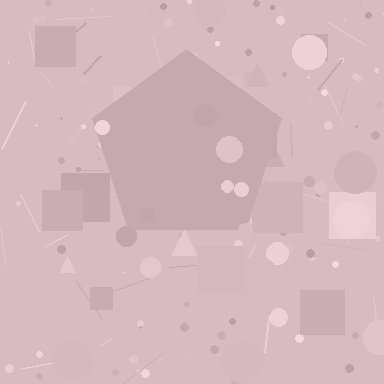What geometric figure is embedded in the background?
A pentagon is embedded in the background.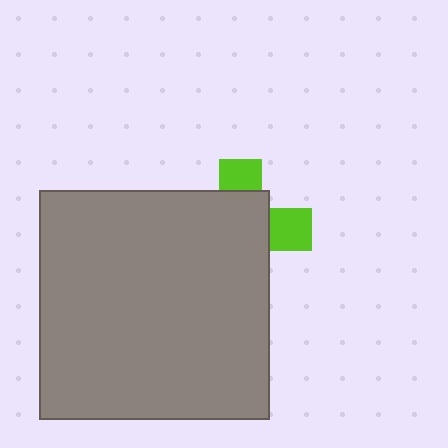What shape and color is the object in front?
The object in front is a gray square.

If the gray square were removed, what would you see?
You would see the complete lime cross.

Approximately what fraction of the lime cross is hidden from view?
Roughly 70% of the lime cross is hidden behind the gray square.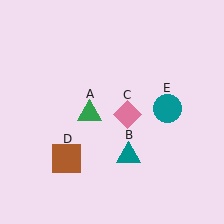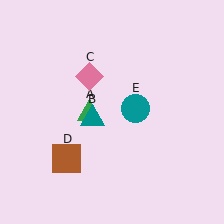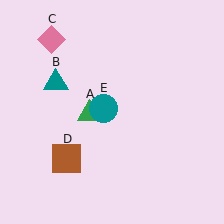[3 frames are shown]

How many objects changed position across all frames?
3 objects changed position: teal triangle (object B), pink diamond (object C), teal circle (object E).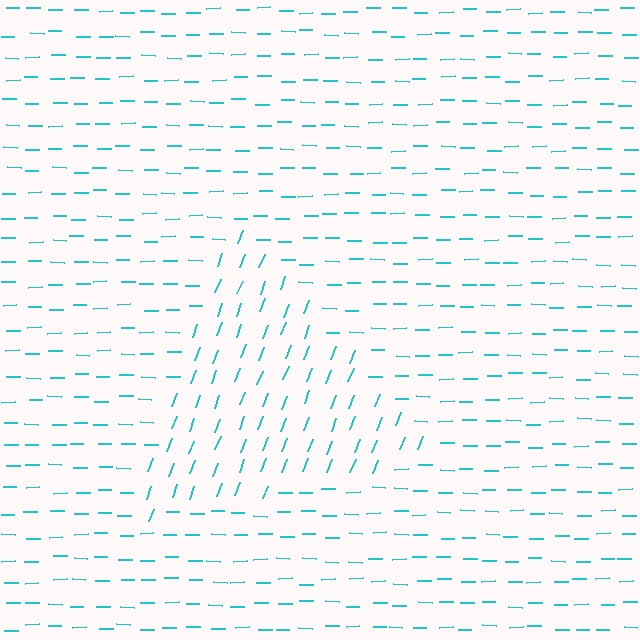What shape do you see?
I see a triangle.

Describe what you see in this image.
The image is filled with small cyan line segments. A triangle region in the image has lines oriented differently from the surrounding lines, creating a visible texture boundary.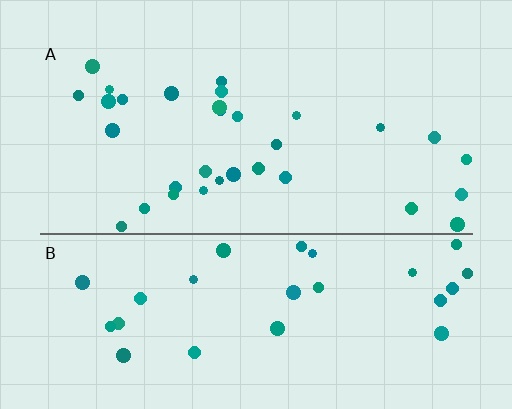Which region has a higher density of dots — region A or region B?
A (the top).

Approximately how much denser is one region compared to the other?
Approximately 1.1× — region A over region B.